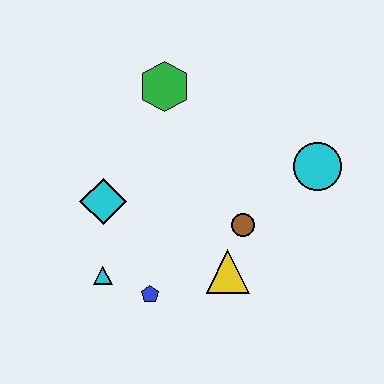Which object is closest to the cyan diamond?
The cyan triangle is closest to the cyan diamond.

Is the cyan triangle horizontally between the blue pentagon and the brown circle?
No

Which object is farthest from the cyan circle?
The cyan triangle is farthest from the cyan circle.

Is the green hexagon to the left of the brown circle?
Yes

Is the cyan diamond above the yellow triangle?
Yes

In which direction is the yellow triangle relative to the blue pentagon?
The yellow triangle is to the right of the blue pentagon.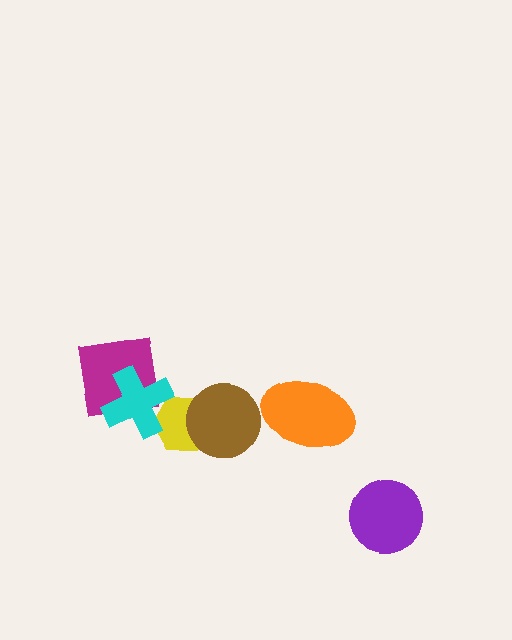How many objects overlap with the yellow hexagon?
2 objects overlap with the yellow hexagon.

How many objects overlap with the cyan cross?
2 objects overlap with the cyan cross.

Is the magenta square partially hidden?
Yes, it is partially covered by another shape.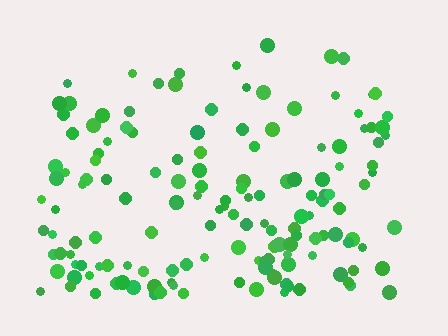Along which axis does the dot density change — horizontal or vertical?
Vertical.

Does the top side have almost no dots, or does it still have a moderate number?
Still a moderate number, just noticeably fewer than the bottom.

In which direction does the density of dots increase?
From top to bottom, with the bottom side densest.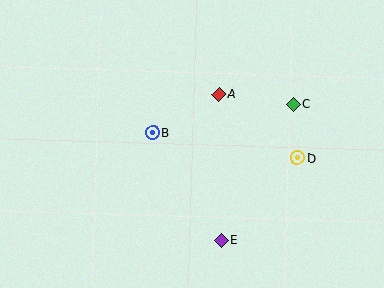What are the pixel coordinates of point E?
Point E is at (221, 240).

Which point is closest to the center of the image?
Point B at (152, 132) is closest to the center.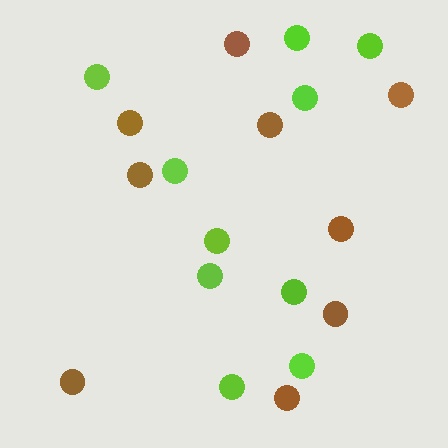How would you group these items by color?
There are 2 groups: one group of brown circles (9) and one group of lime circles (10).